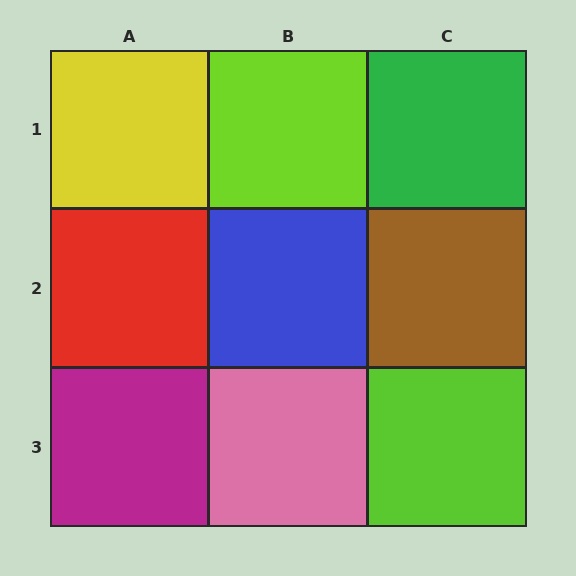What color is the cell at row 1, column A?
Yellow.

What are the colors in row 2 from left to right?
Red, blue, brown.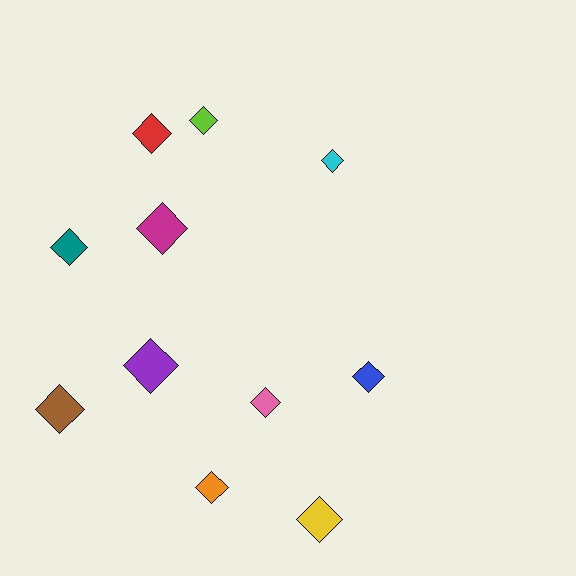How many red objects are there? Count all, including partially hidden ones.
There is 1 red object.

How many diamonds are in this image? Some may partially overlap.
There are 11 diamonds.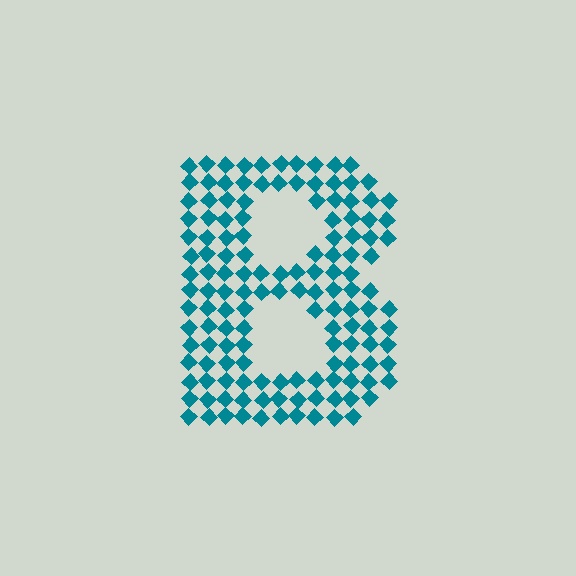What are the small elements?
The small elements are diamonds.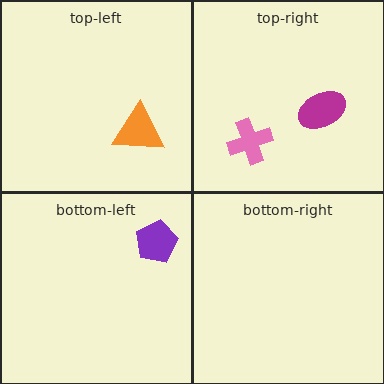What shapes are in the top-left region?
The orange triangle.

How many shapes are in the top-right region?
2.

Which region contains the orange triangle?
The top-left region.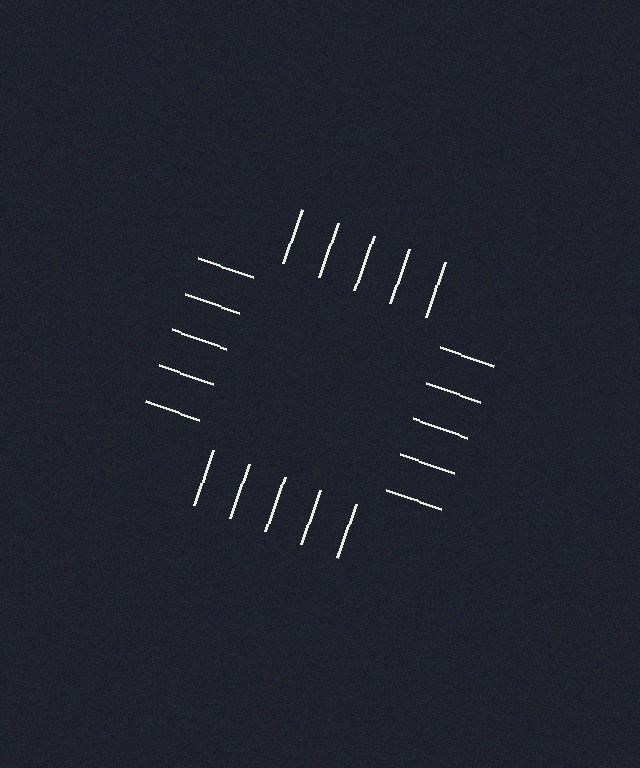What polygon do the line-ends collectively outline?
An illusory square — the line segments terminate on its edges but no continuous stroke is drawn.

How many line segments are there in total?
20 — 5 along each of the 4 edges.